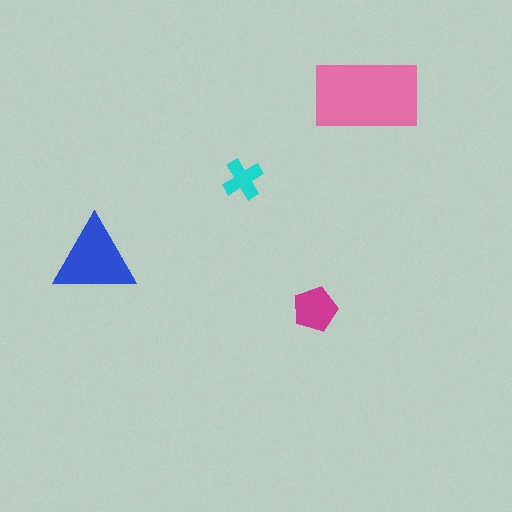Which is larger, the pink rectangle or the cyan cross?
The pink rectangle.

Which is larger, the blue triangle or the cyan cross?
The blue triangle.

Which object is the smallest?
The cyan cross.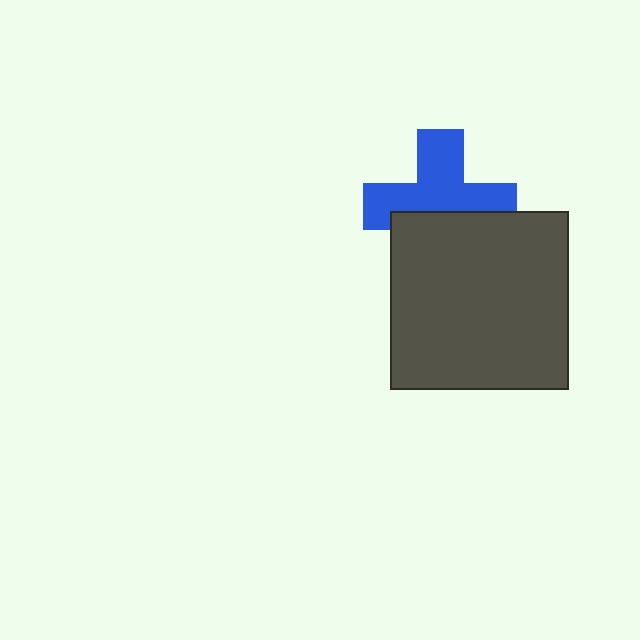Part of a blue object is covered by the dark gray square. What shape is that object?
It is a cross.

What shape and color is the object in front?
The object in front is a dark gray square.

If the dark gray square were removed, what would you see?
You would see the complete blue cross.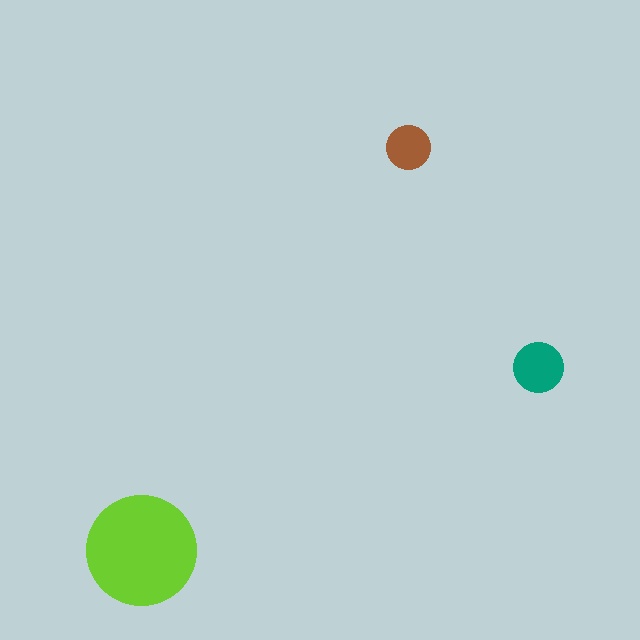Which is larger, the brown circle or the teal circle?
The teal one.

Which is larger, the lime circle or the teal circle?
The lime one.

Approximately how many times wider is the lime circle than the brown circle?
About 2.5 times wider.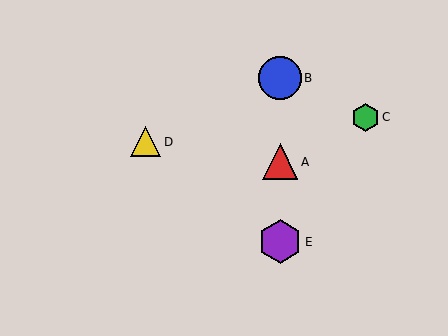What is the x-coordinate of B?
Object B is at x≈280.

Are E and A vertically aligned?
Yes, both are at x≈280.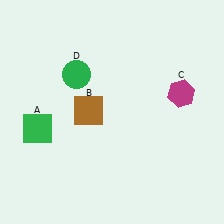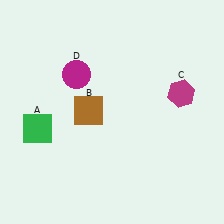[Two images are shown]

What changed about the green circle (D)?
In Image 1, D is green. In Image 2, it changed to magenta.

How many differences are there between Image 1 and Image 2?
There is 1 difference between the two images.